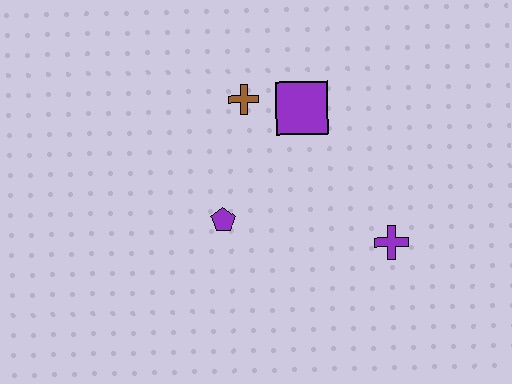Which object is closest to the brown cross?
The purple square is closest to the brown cross.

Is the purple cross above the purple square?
No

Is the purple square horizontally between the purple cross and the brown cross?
Yes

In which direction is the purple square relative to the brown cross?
The purple square is to the right of the brown cross.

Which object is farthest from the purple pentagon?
The purple cross is farthest from the purple pentagon.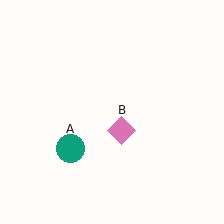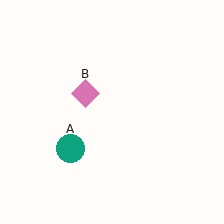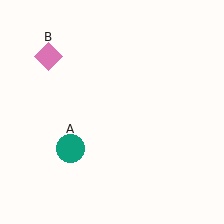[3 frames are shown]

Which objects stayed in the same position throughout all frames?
Teal circle (object A) remained stationary.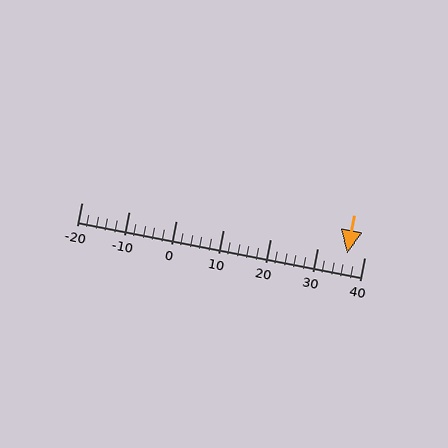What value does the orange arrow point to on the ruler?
The orange arrow points to approximately 36.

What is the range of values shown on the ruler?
The ruler shows values from -20 to 40.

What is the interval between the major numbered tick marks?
The major tick marks are spaced 10 units apart.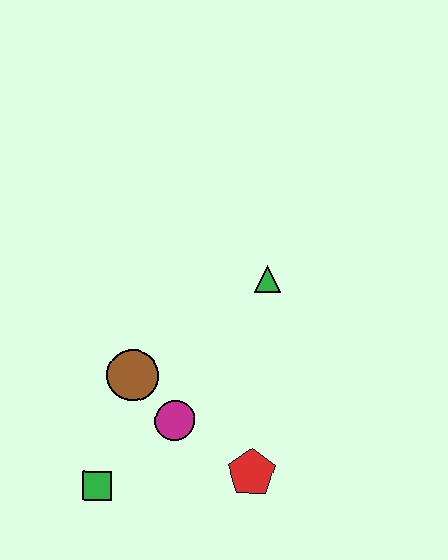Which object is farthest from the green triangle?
The green square is farthest from the green triangle.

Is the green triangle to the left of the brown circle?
No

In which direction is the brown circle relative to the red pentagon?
The brown circle is to the left of the red pentagon.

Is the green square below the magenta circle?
Yes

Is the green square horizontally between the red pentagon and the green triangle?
No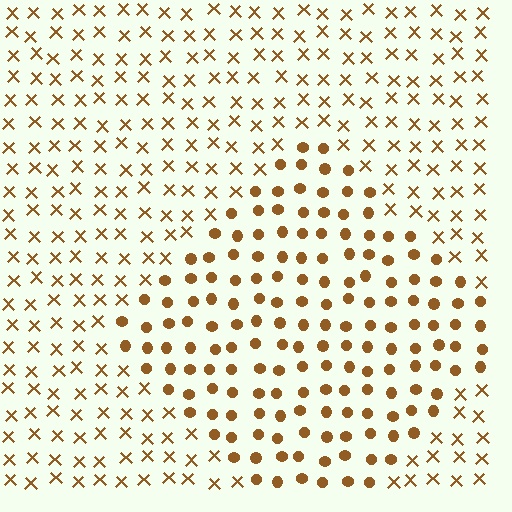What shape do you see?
I see a diamond.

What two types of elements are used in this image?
The image uses circles inside the diamond region and X marks outside it.